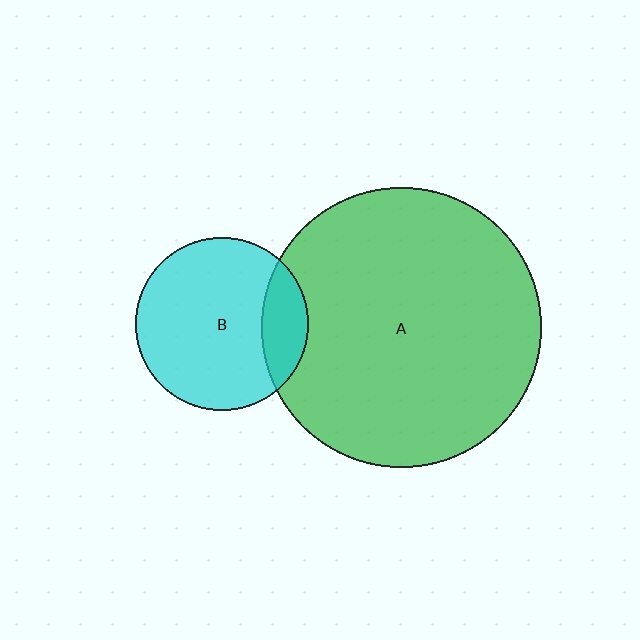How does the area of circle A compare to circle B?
Approximately 2.6 times.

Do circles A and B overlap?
Yes.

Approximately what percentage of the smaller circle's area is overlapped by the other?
Approximately 20%.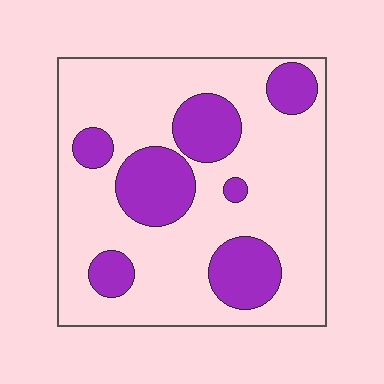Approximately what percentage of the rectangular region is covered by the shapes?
Approximately 25%.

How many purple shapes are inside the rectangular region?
7.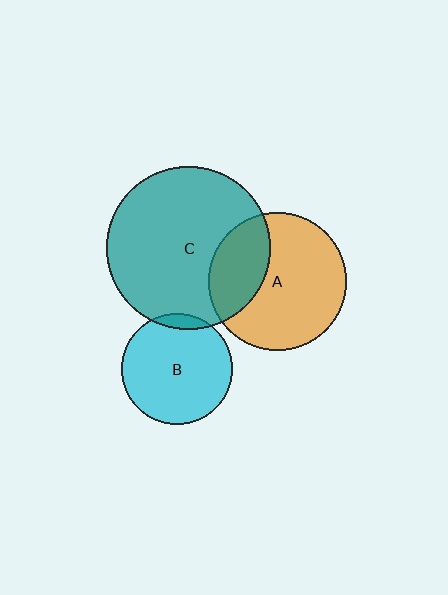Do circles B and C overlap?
Yes.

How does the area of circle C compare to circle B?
Approximately 2.1 times.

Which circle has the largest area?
Circle C (teal).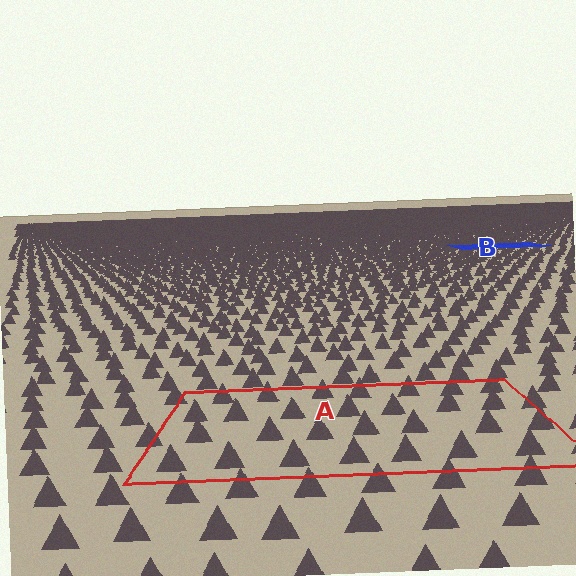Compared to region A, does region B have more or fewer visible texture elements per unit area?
Region B has more texture elements per unit area — they are packed more densely because it is farther away.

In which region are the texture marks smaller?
The texture marks are smaller in region B, because it is farther away.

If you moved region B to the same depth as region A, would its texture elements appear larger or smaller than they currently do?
They would appear larger. At a closer depth, the same texture elements are projected at a bigger on-screen size.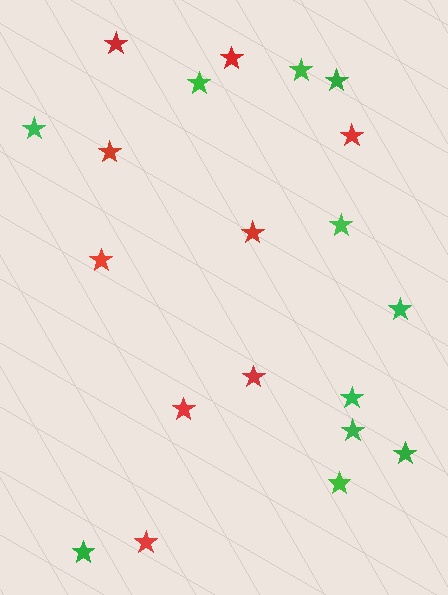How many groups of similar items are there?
There are 2 groups: one group of red stars (9) and one group of green stars (11).